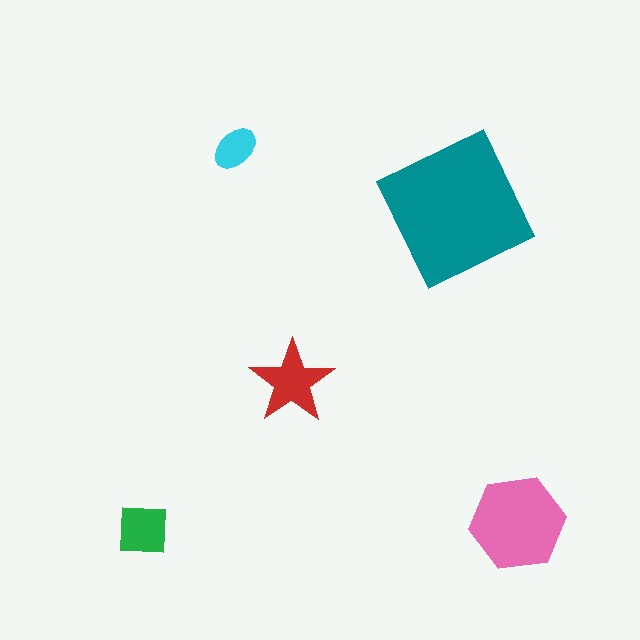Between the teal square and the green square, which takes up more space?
The teal square.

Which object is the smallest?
The cyan ellipse.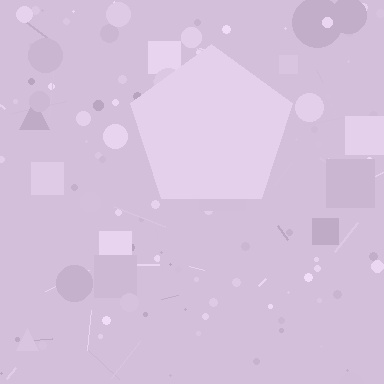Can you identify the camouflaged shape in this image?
The camouflaged shape is a pentagon.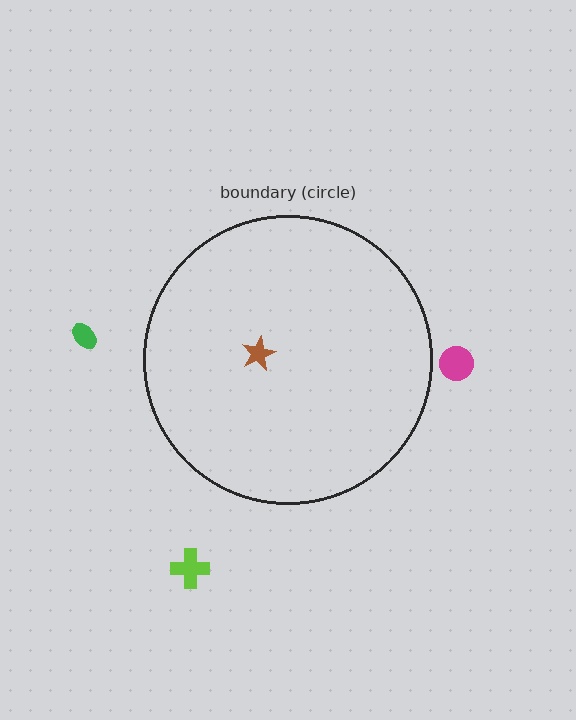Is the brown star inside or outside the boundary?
Inside.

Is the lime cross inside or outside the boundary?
Outside.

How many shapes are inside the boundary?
1 inside, 3 outside.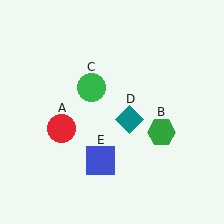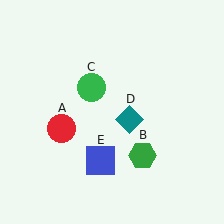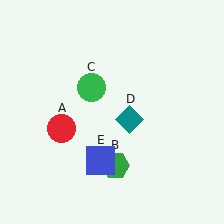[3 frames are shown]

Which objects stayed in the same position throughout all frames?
Red circle (object A) and green circle (object C) and teal diamond (object D) and blue square (object E) remained stationary.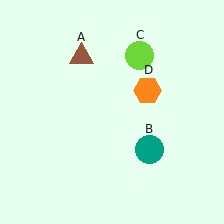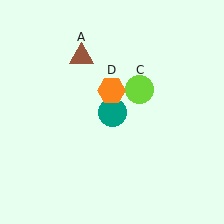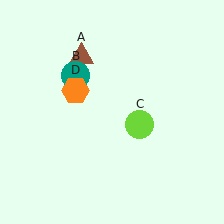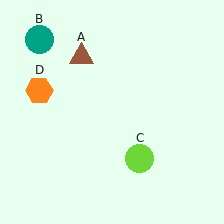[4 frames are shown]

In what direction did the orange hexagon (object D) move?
The orange hexagon (object D) moved left.